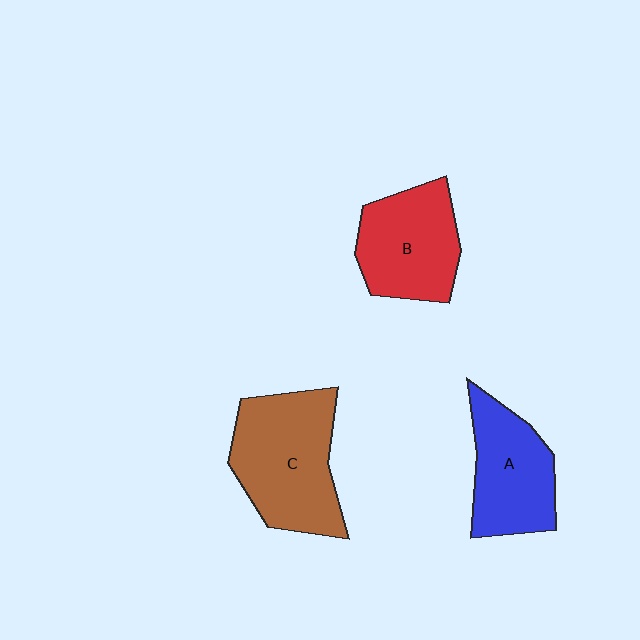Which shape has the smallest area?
Shape A (blue).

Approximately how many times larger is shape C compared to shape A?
Approximately 1.3 times.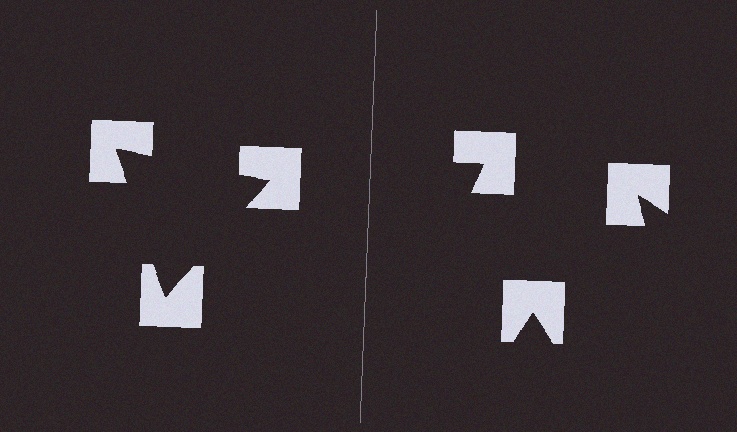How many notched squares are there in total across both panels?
6 — 3 on each side.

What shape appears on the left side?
An illusory triangle.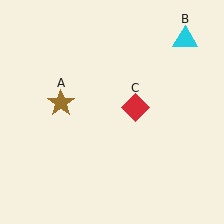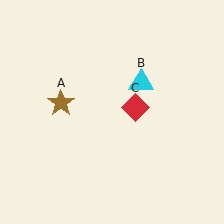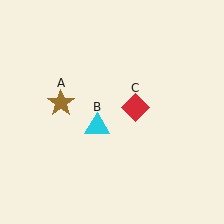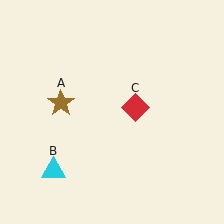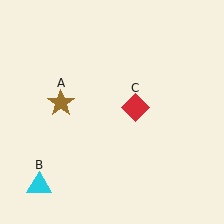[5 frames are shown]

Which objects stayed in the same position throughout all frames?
Brown star (object A) and red diamond (object C) remained stationary.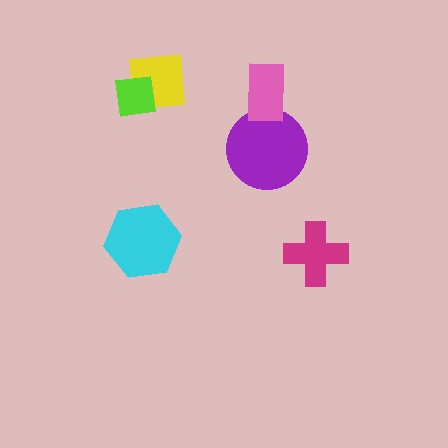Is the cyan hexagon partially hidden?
No, no other shape covers it.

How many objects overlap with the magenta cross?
0 objects overlap with the magenta cross.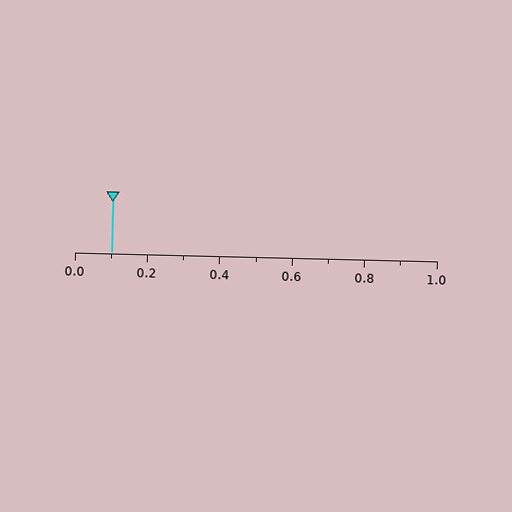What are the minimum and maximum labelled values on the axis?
The axis runs from 0.0 to 1.0.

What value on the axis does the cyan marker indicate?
The marker indicates approximately 0.1.